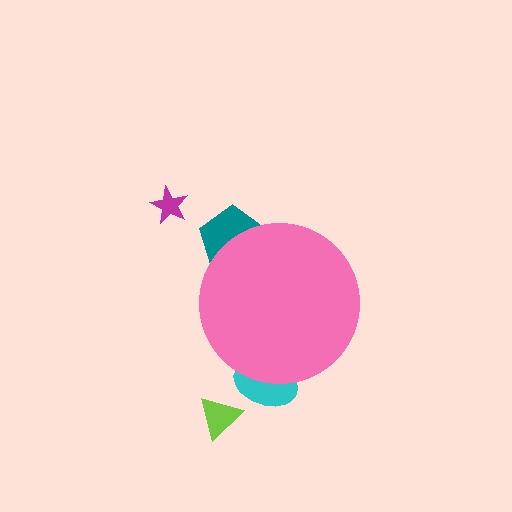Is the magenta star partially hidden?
No, the magenta star is fully visible.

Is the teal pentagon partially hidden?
Yes, the teal pentagon is partially hidden behind the pink circle.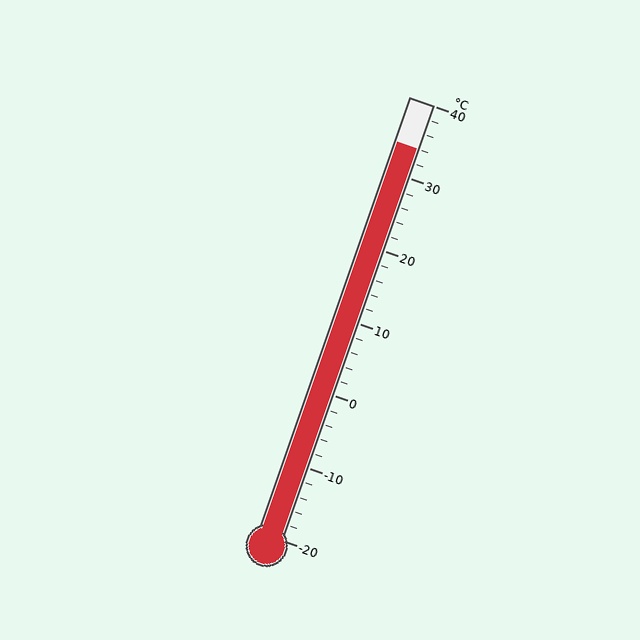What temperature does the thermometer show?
The thermometer shows approximately 34°C.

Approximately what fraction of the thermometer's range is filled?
The thermometer is filled to approximately 90% of its range.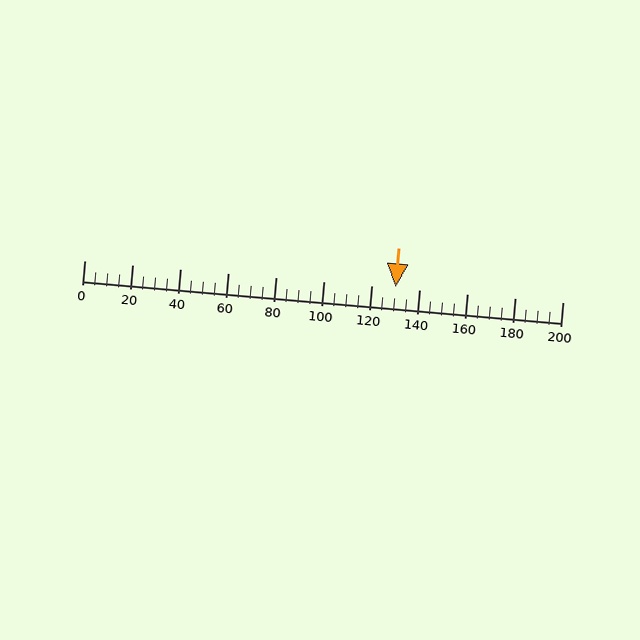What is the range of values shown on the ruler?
The ruler shows values from 0 to 200.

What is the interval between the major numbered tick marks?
The major tick marks are spaced 20 units apart.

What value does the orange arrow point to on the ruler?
The orange arrow points to approximately 130.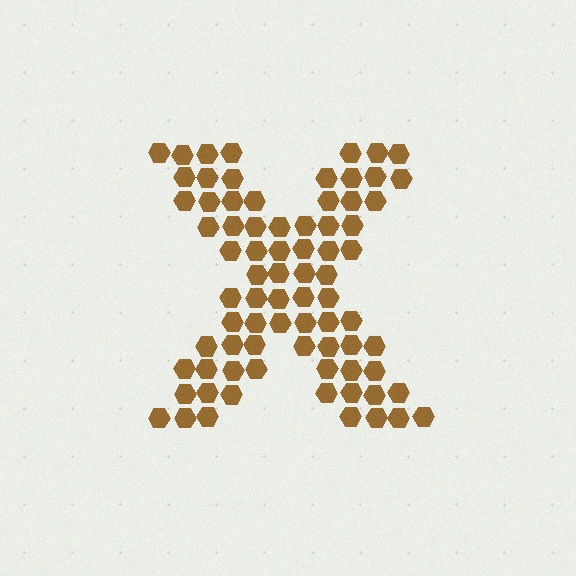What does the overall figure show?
The overall figure shows the letter X.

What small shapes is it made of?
It is made of small hexagons.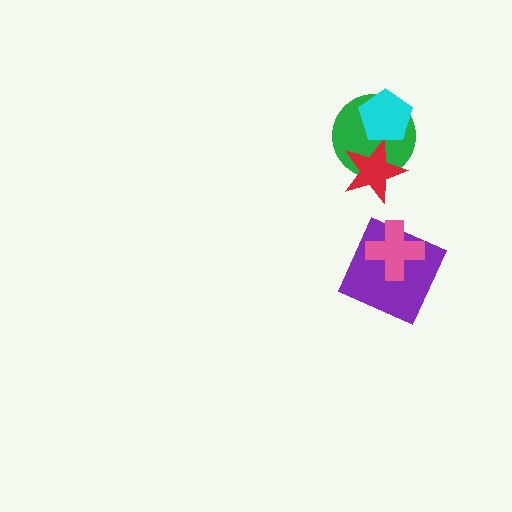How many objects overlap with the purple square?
1 object overlaps with the purple square.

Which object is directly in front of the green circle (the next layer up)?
The red star is directly in front of the green circle.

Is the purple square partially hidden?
Yes, it is partially covered by another shape.